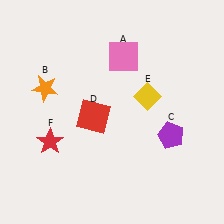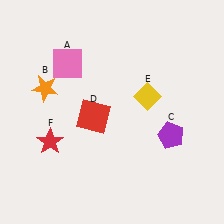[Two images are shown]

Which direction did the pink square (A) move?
The pink square (A) moved left.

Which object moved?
The pink square (A) moved left.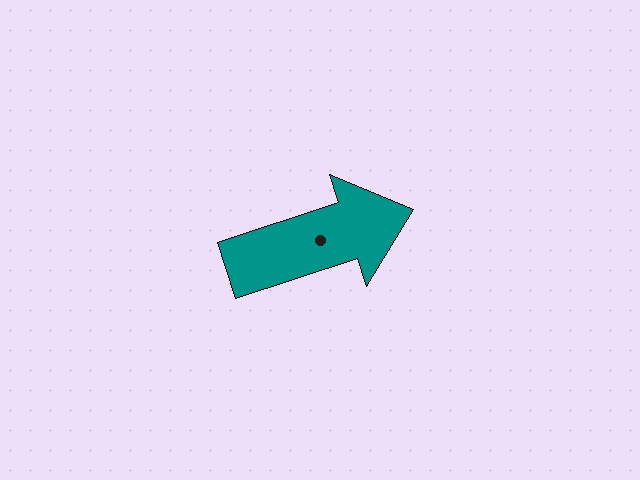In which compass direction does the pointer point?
East.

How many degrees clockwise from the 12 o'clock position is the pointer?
Approximately 72 degrees.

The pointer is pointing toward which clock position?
Roughly 2 o'clock.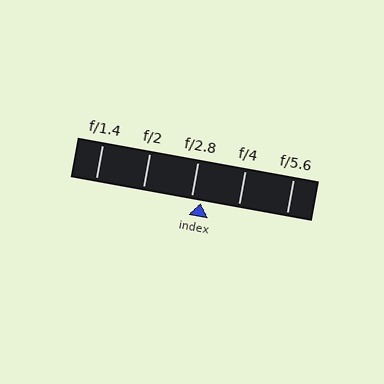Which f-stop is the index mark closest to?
The index mark is closest to f/2.8.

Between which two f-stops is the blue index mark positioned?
The index mark is between f/2.8 and f/4.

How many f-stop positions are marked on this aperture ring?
There are 5 f-stop positions marked.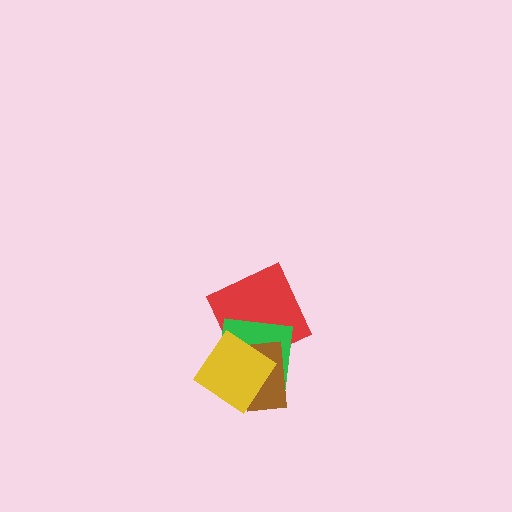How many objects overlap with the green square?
3 objects overlap with the green square.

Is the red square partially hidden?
Yes, it is partially covered by another shape.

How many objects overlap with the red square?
3 objects overlap with the red square.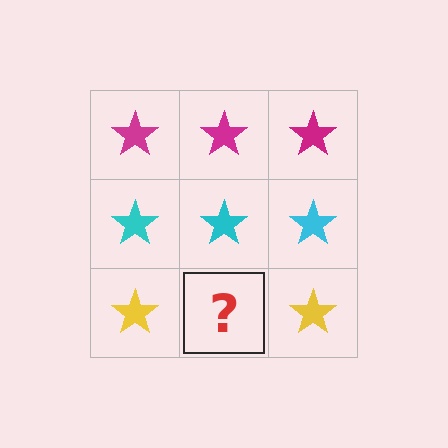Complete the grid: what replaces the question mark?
The question mark should be replaced with a yellow star.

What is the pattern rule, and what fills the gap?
The rule is that each row has a consistent color. The gap should be filled with a yellow star.